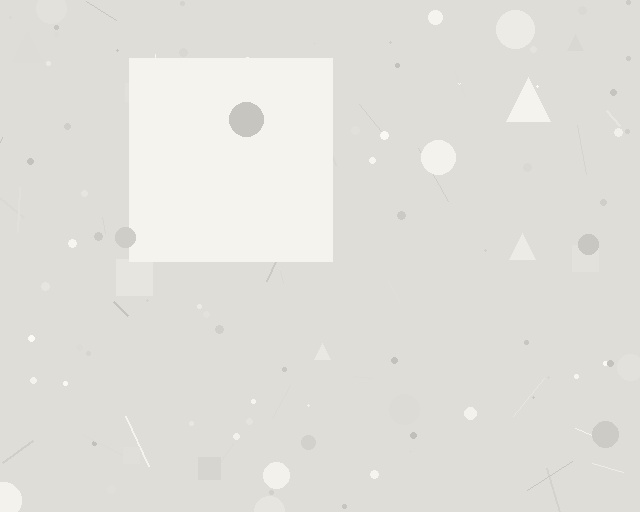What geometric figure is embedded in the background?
A square is embedded in the background.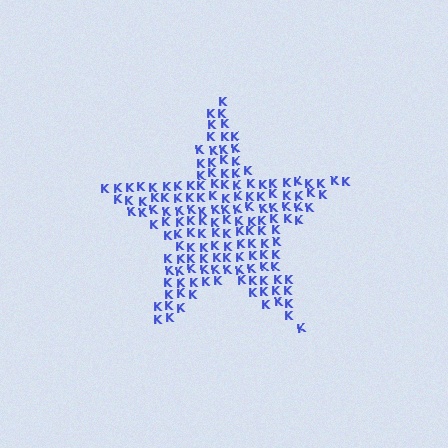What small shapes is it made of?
It is made of small letter K's.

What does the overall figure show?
The overall figure shows a star.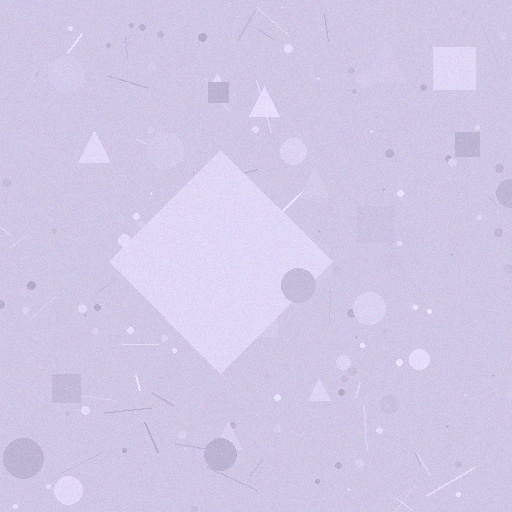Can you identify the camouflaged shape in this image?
The camouflaged shape is a diamond.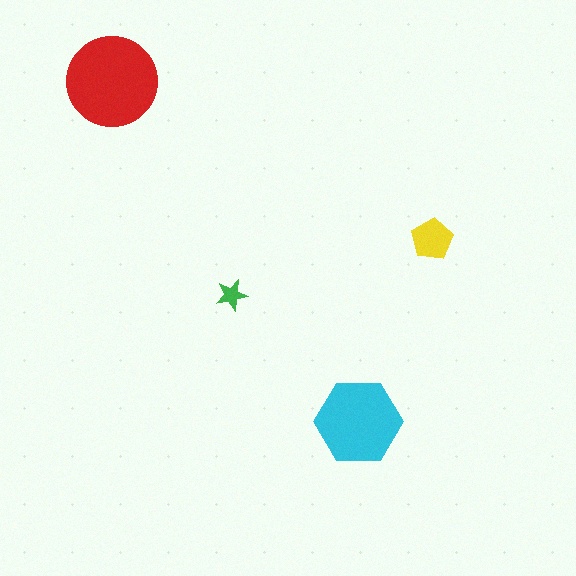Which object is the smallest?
The green star.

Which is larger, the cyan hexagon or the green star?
The cyan hexagon.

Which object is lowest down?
The cyan hexagon is bottommost.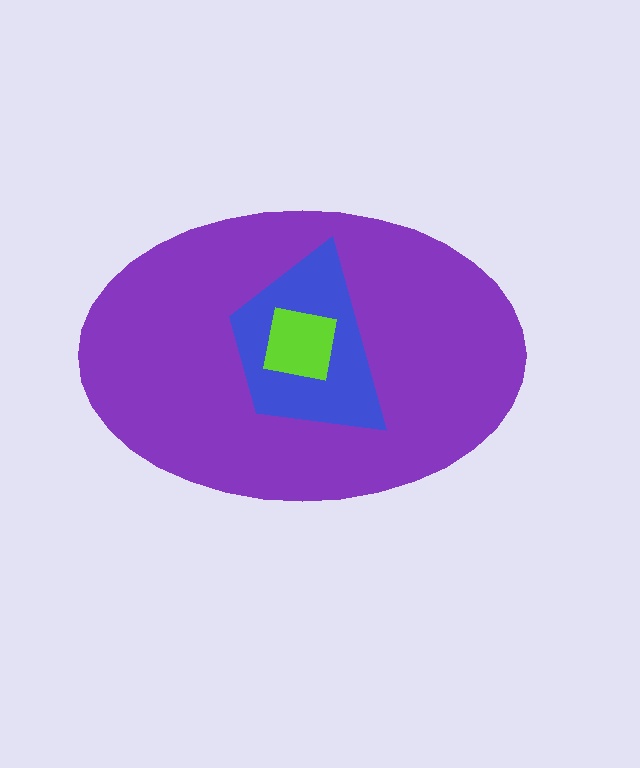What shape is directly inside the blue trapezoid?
The lime square.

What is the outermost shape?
The purple ellipse.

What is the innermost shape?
The lime square.